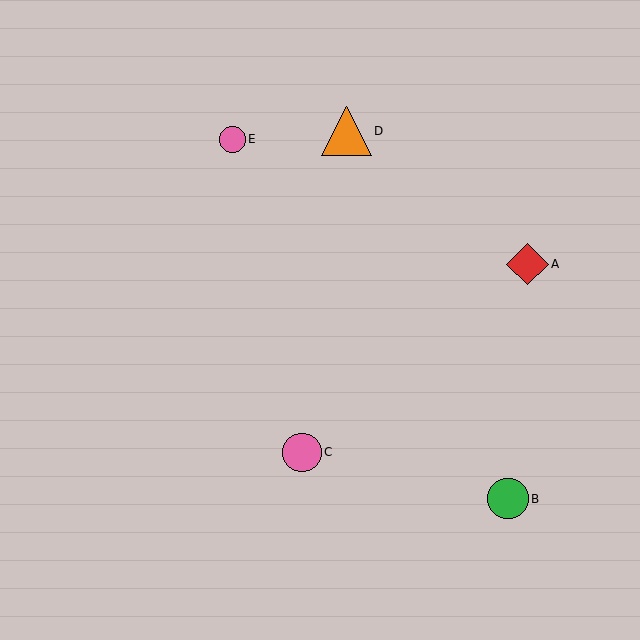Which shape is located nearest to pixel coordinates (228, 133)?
The pink circle (labeled E) at (233, 139) is nearest to that location.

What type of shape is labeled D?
Shape D is an orange triangle.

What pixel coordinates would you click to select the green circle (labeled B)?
Click at (508, 499) to select the green circle B.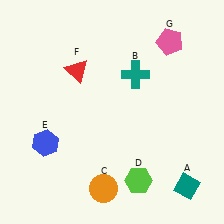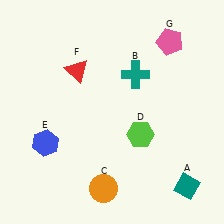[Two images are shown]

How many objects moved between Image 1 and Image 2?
1 object moved between the two images.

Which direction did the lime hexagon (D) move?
The lime hexagon (D) moved up.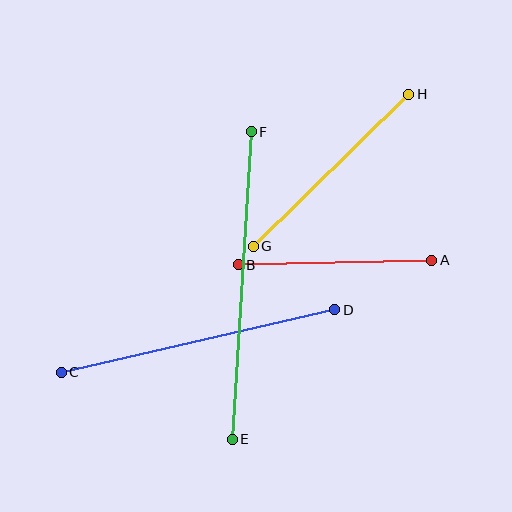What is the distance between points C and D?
The distance is approximately 280 pixels.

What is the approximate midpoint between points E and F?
The midpoint is at approximately (242, 285) pixels.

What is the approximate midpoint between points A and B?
The midpoint is at approximately (335, 263) pixels.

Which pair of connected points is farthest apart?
Points E and F are farthest apart.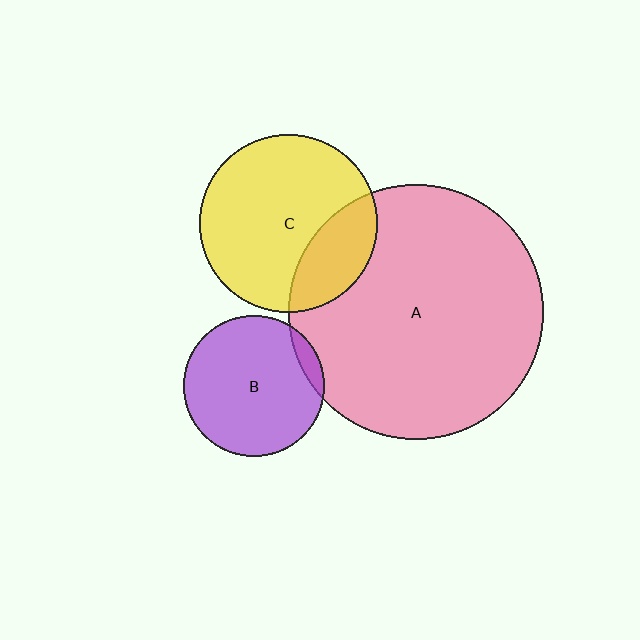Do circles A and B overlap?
Yes.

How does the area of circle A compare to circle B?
Approximately 3.3 times.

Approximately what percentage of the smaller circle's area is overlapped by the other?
Approximately 5%.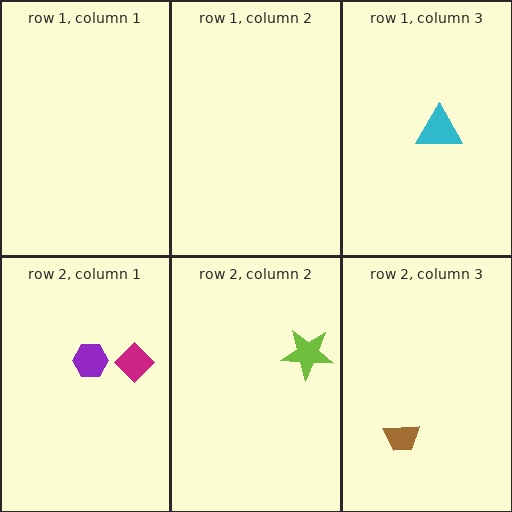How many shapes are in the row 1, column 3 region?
1.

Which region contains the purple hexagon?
The row 2, column 1 region.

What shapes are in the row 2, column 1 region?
The magenta diamond, the purple hexagon.